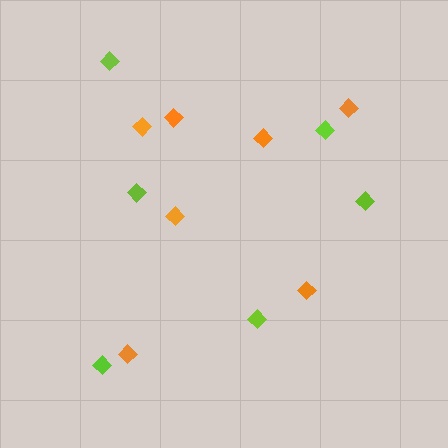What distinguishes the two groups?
There are 2 groups: one group of lime diamonds (6) and one group of orange diamonds (7).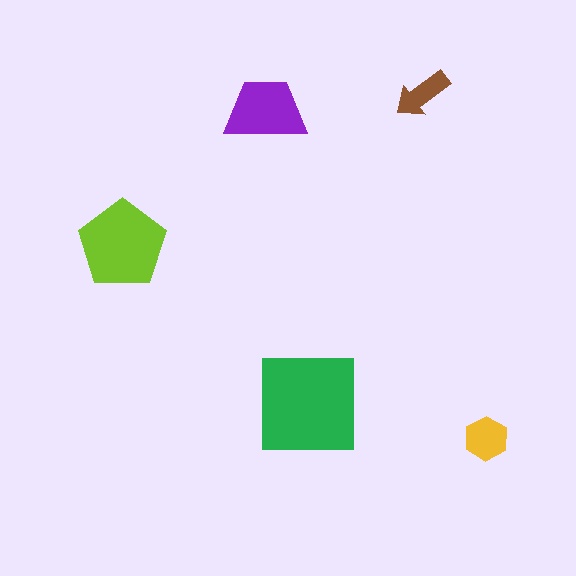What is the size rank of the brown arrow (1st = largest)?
5th.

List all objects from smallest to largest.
The brown arrow, the yellow hexagon, the purple trapezoid, the lime pentagon, the green square.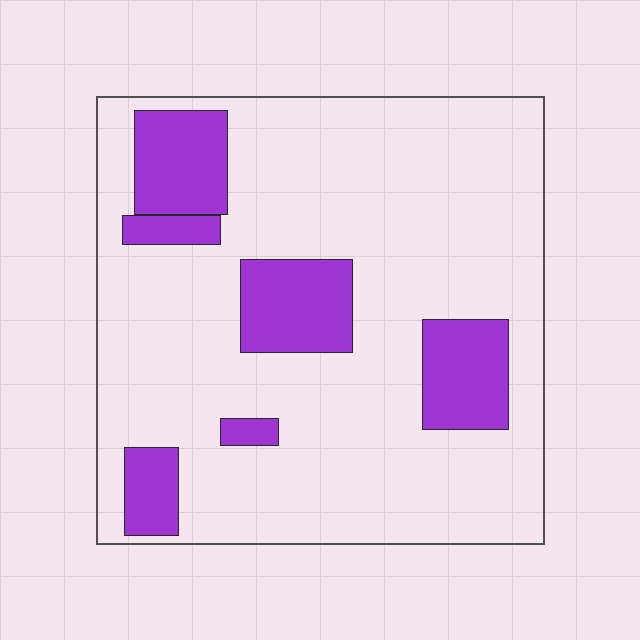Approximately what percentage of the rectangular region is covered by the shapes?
Approximately 20%.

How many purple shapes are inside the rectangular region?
6.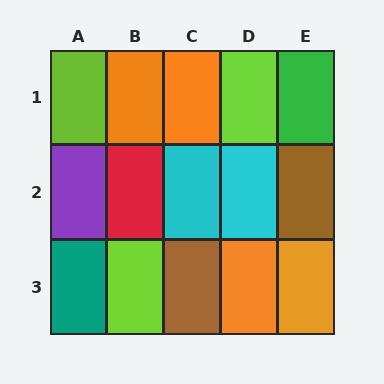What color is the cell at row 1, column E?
Green.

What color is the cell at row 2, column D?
Cyan.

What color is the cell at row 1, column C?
Orange.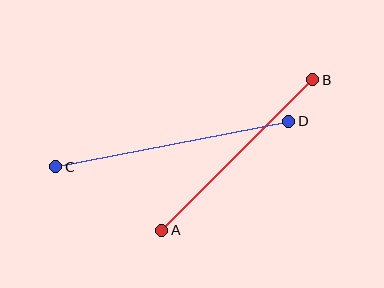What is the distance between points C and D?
The distance is approximately 238 pixels.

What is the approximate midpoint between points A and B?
The midpoint is at approximately (237, 155) pixels.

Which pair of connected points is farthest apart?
Points C and D are farthest apart.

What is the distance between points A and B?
The distance is approximately 213 pixels.